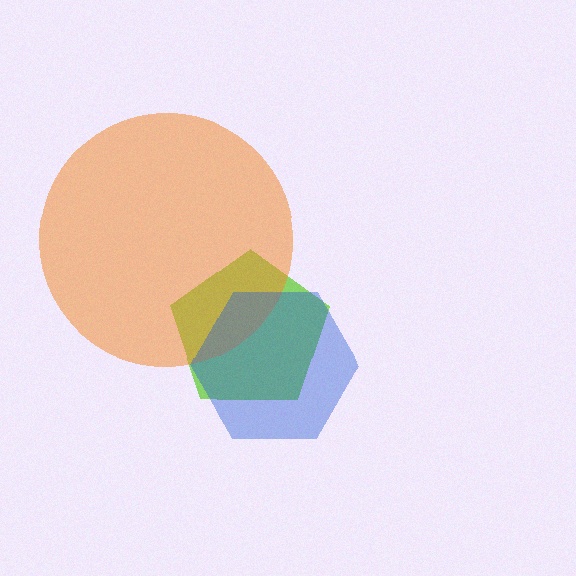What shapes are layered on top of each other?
The layered shapes are: a lime pentagon, an orange circle, a blue hexagon.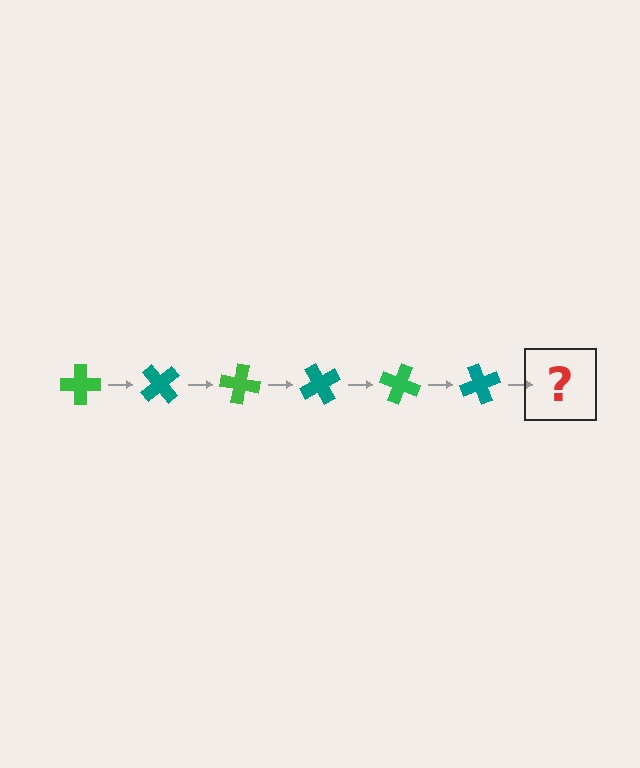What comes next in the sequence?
The next element should be a green cross, rotated 300 degrees from the start.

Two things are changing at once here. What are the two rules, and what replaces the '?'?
The two rules are that it rotates 50 degrees each step and the color cycles through green and teal. The '?' should be a green cross, rotated 300 degrees from the start.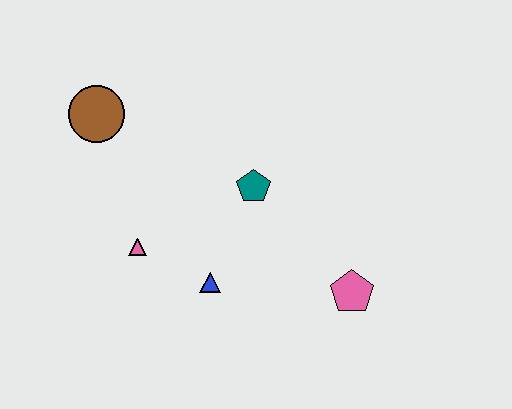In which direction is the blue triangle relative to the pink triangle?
The blue triangle is to the right of the pink triangle.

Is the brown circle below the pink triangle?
No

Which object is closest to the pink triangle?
The blue triangle is closest to the pink triangle.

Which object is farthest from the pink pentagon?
The brown circle is farthest from the pink pentagon.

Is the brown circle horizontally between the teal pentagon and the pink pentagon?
No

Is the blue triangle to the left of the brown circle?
No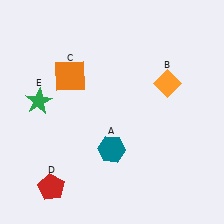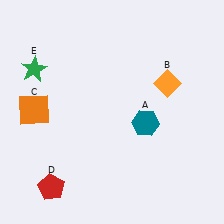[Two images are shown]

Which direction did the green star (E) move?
The green star (E) moved up.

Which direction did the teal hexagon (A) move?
The teal hexagon (A) moved right.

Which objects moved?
The objects that moved are: the teal hexagon (A), the orange square (C), the green star (E).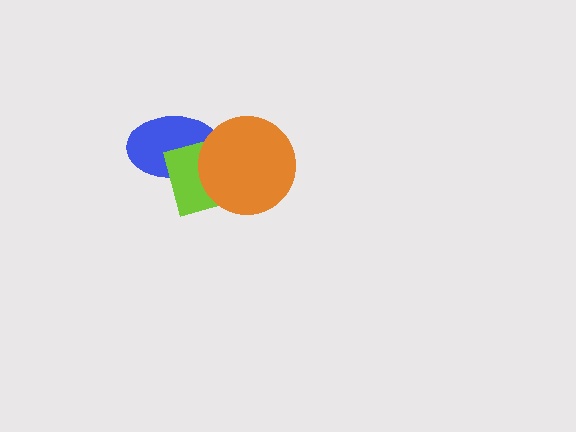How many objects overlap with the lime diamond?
2 objects overlap with the lime diamond.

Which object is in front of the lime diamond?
The orange circle is in front of the lime diamond.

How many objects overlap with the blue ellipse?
2 objects overlap with the blue ellipse.